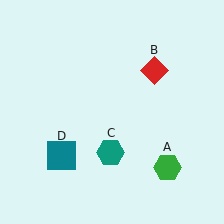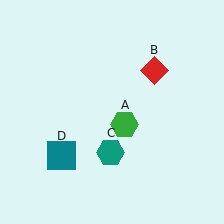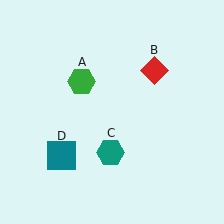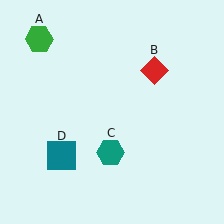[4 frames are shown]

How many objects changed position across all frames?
1 object changed position: green hexagon (object A).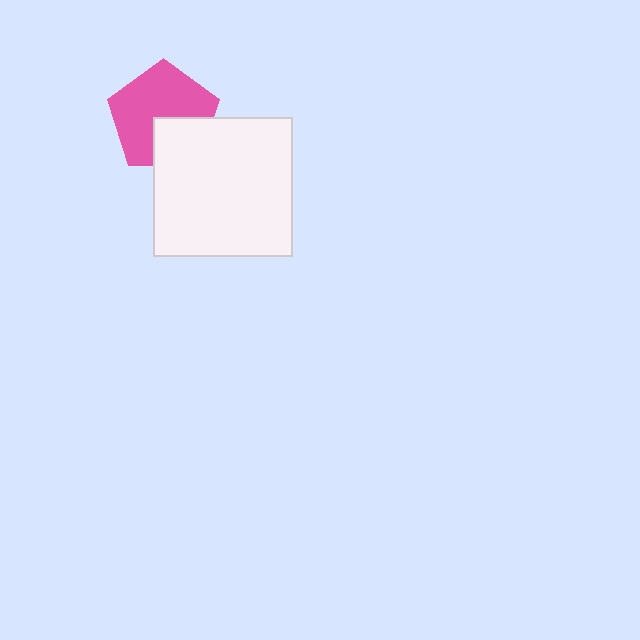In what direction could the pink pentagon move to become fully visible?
The pink pentagon could move up. That would shift it out from behind the white square entirely.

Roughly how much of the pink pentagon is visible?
Most of it is visible (roughly 70%).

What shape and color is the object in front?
The object in front is a white square.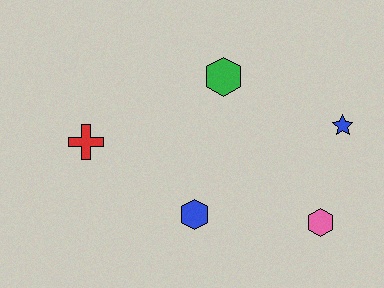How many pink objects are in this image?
There is 1 pink object.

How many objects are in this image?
There are 5 objects.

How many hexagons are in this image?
There are 3 hexagons.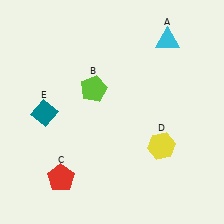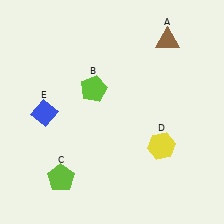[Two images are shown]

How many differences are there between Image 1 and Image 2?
There are 3 differences between the two images.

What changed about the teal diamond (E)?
In Image 1, E is teal. In Image 2, it changed to blue.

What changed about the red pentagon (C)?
In Image 1, C is red. In Image 2, it changed to lime.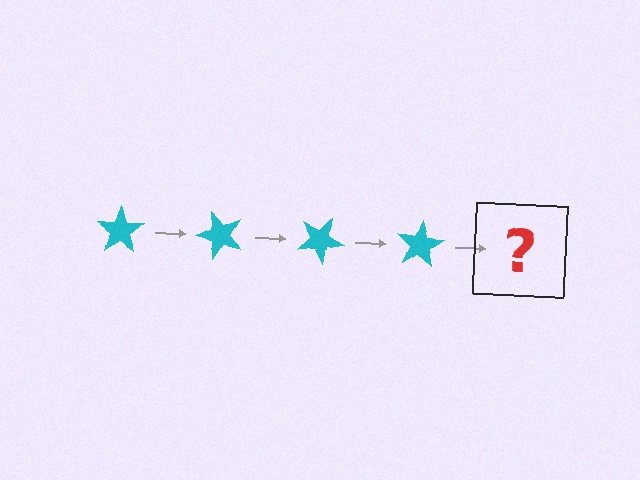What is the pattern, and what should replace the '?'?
The pattern is that the star rotates 50 degrees each step. The '?' should be a cyan star rotated 200 degrees.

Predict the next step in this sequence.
The next step is a cyan star rotated 200 degrees.